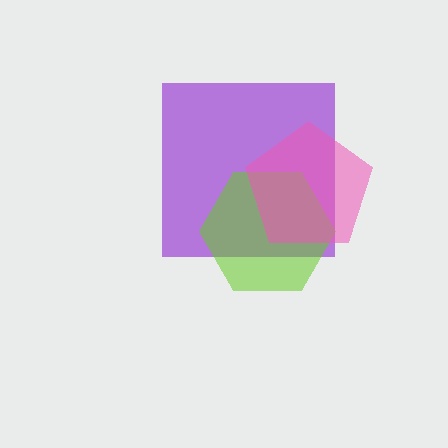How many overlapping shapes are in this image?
There are 3 overlapping shapes in the image.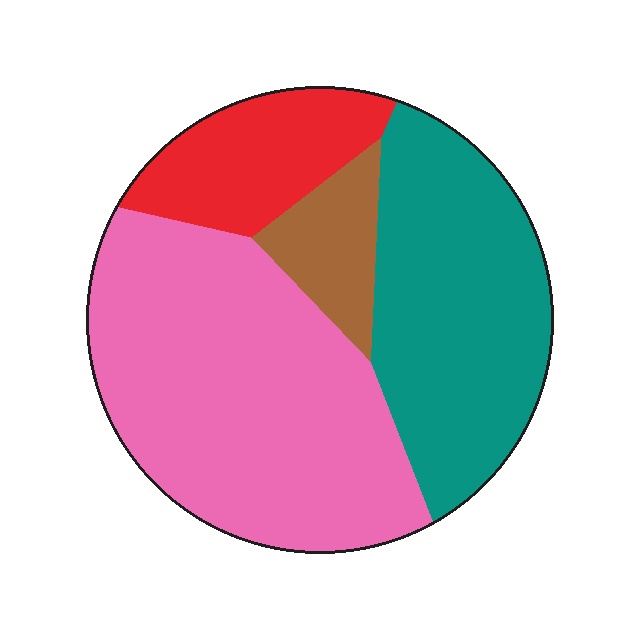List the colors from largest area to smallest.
From largest to smallest: pink, teal, red, brown.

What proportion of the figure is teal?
Teal takes up between a sixth and a third of the figure.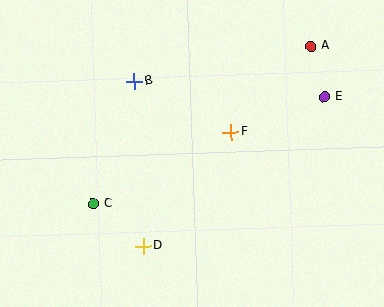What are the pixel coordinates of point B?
Point B is at (134, 81).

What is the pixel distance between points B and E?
The distance between B and E is 192 pixels.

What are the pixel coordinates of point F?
Point F is at (231, 132).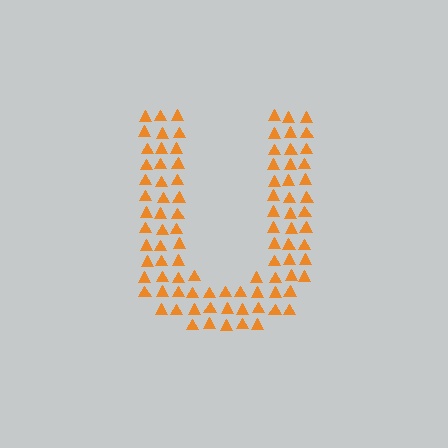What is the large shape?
The large shape is the letter U.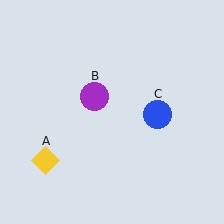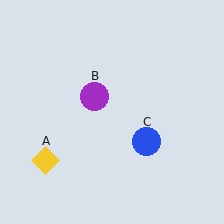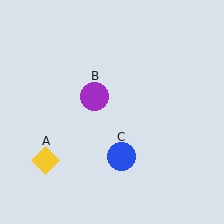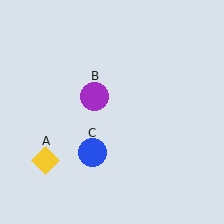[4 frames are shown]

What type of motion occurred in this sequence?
The blue circle (object C) rotated clockwise around the center of the scene.